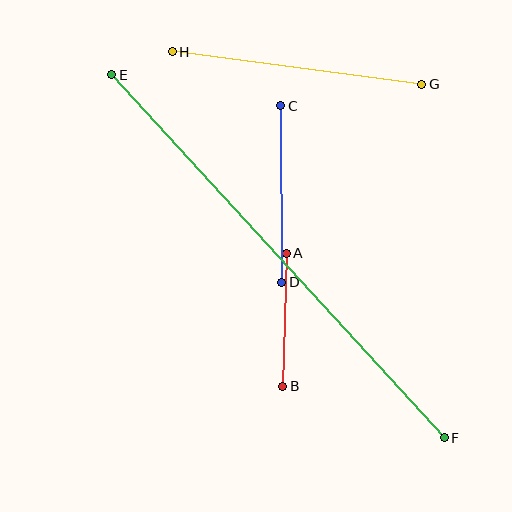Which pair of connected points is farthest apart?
Points E and F are farthest apart.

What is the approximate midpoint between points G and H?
The midpoint is at approximately (297, 68) pixels.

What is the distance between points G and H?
The distance is approximately 252 pixels.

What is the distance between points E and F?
The distance is approximately 492 pixels.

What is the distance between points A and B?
The distance is approximately 133 pixels.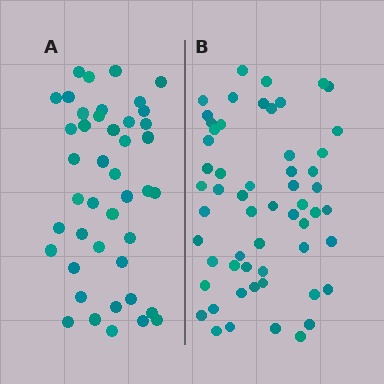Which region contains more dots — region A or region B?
Region B (the right region) has more dots.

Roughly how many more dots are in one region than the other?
Region B has approximately 15 more dots than region A.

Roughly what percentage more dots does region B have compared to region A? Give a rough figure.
About 35% more.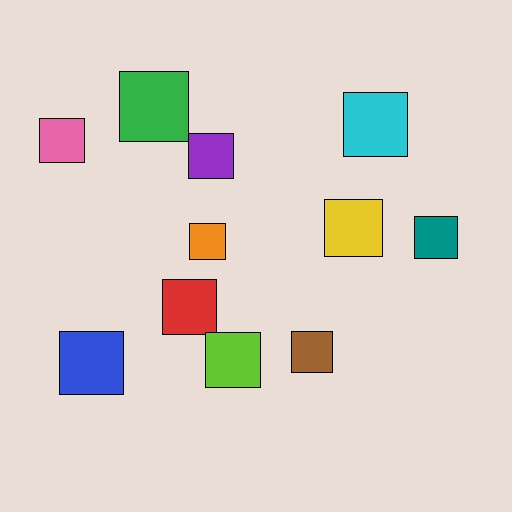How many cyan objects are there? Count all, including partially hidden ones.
There is 1 cyan object.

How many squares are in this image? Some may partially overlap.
There are 11 squares.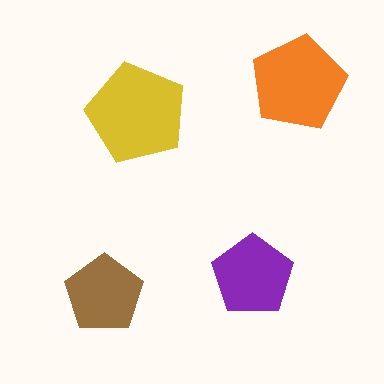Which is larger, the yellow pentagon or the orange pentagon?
The yellow one.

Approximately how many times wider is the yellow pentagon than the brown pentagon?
About 1.5 times wider.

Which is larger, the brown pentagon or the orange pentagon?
The orange one.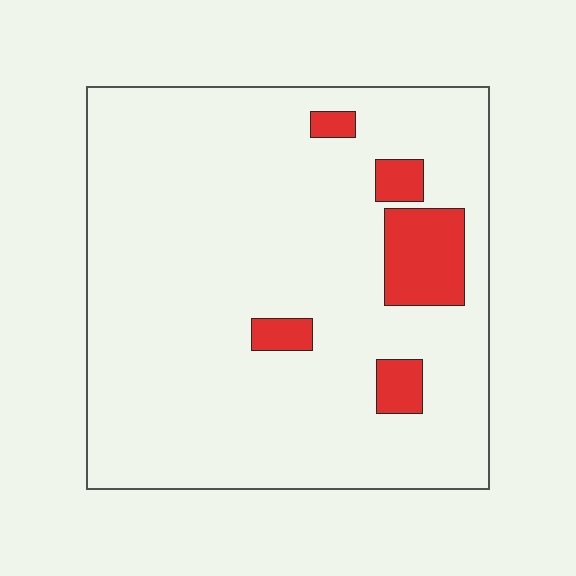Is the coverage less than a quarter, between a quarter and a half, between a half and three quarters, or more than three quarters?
Less than a quarter.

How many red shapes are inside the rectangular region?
5.